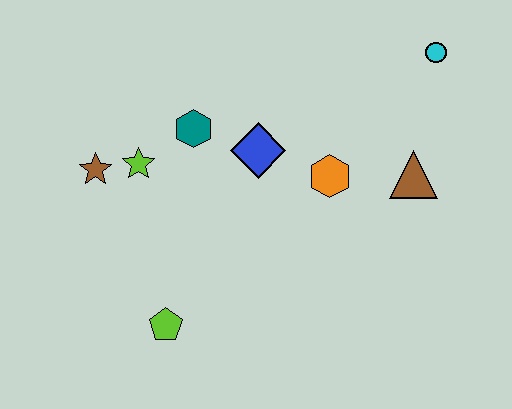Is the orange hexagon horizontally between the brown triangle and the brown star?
Yes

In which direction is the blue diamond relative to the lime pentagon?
The blue diamond is above the lime pentagon.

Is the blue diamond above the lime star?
Yes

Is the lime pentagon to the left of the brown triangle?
Yes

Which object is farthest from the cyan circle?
The lime pentagon is farthest from the cyan circle.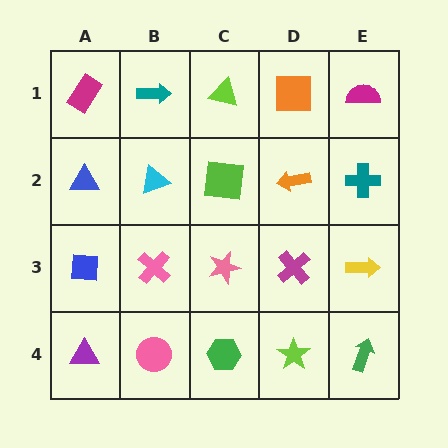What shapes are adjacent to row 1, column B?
A cyan triangle (row 2, column B), a magenta rectangle (row 1, column A), a lime triangle (row 1, column C).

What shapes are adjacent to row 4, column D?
A magenta cross (row 3, column D), a green hexagon (row 4, column C), a green arrow (row 4, column E).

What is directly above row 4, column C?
A pink star.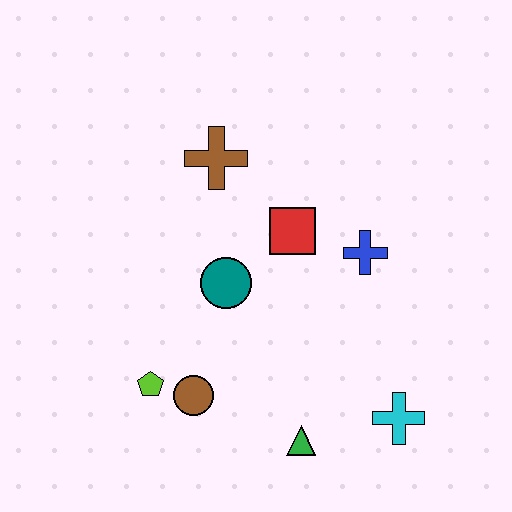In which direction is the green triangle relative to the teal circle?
The green triangle is below the teal circle.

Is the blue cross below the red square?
Yes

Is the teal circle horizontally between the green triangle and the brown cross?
Yes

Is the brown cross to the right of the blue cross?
No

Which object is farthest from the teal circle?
The cyan cross is farthest from the teal circle.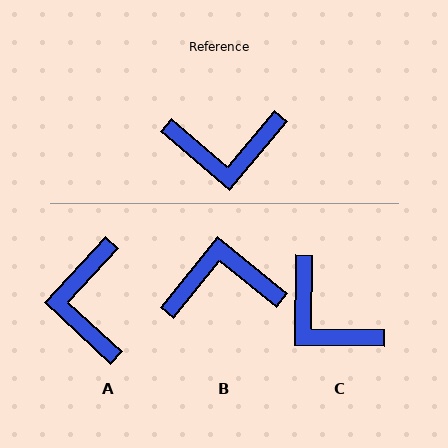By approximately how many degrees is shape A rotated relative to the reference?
Approximately 93 degrees clockwise.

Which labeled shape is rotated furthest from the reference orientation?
B, about 179 degrees away.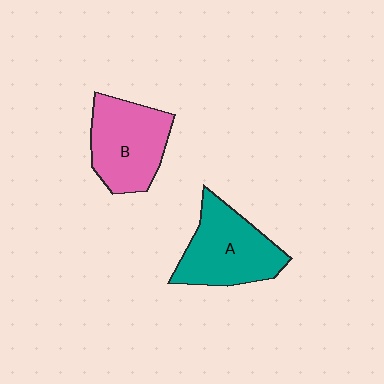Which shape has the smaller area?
Shape B (pink).